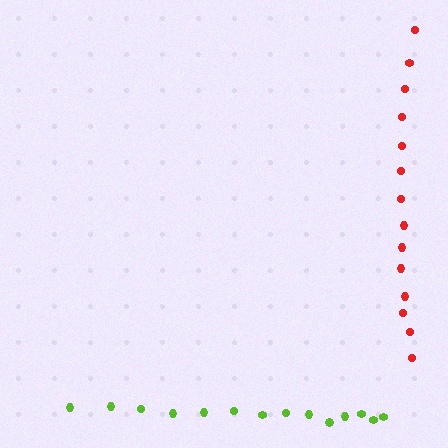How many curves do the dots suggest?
There are 2 distinct paths.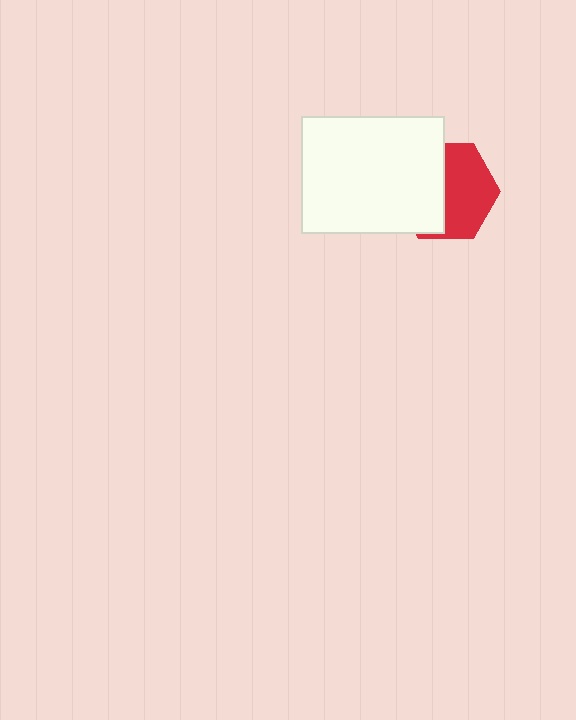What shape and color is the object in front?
The object in front is a white rectangle.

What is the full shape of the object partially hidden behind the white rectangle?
The partially hidden object is a red hexagon.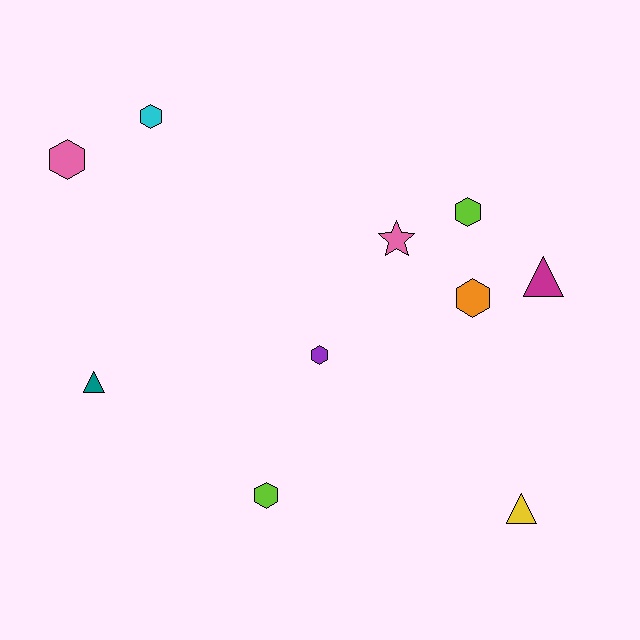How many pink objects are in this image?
There are 2 pink objects.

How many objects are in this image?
There are 10 objects.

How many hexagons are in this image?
There are 6 hexagons.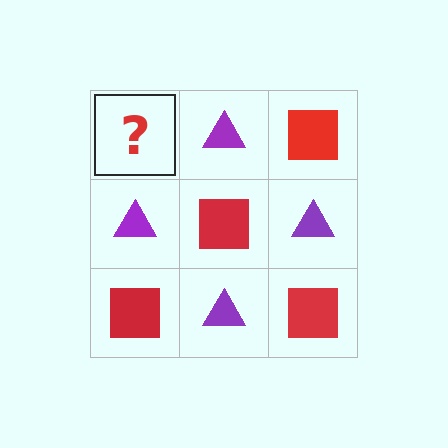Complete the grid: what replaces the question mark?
The question mark should be replaced with a red square.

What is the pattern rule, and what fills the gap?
The rule is that it alternates red square and purple triangle in a checkerboard pattern. The gap should be filled with a red square.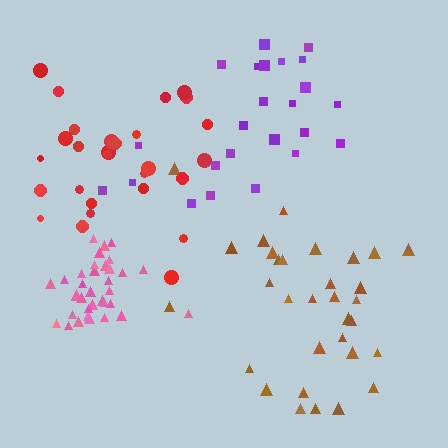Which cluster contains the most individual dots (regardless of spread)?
Pink (35).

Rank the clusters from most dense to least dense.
pink, red, brown, purple.